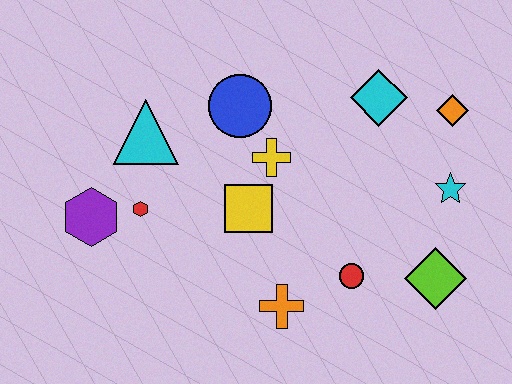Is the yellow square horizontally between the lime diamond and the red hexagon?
Yes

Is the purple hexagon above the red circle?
Yes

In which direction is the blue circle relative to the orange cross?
The blue circle is above the orange cross.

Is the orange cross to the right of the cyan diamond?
No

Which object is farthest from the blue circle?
The lime diamond is farthest from the blue circle.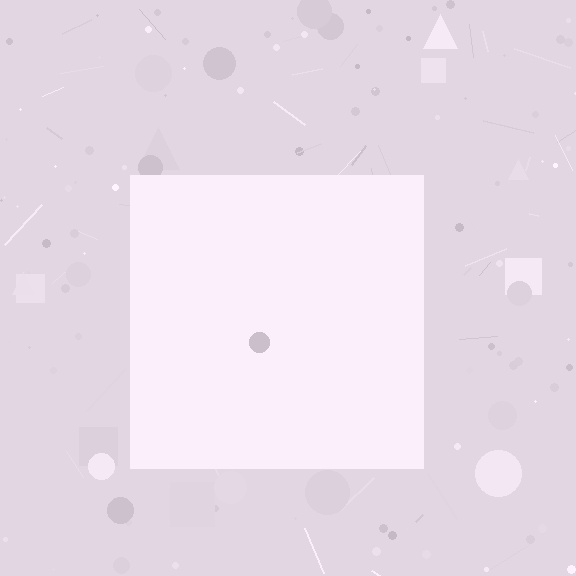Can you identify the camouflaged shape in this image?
The camouflaged shape is a square.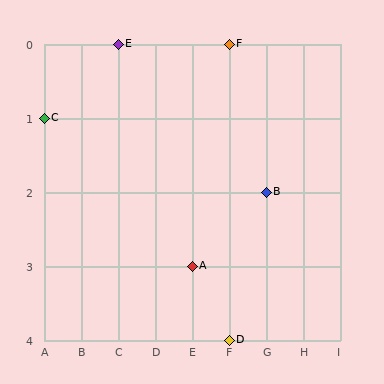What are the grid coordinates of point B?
Point B is at grid coordinates (G, 2).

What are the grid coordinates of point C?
Point C is at grid coordinates (A, 1).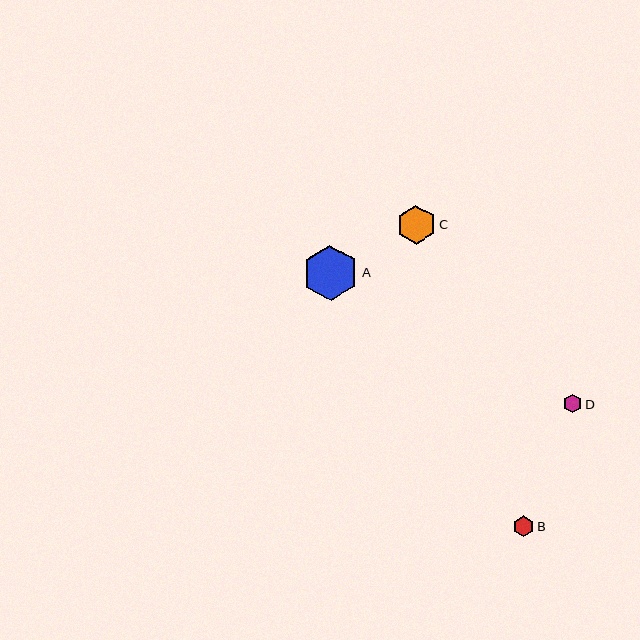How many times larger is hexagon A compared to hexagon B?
Hexagon A is approximately 2.6 times the size of hexagon B.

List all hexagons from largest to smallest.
From largest to smallest: A, C, B, D.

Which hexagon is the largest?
Hexagon A is the largest with a size of approximately 55 pixels.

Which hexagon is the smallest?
Hexagon D is the smallest with a size of approximately 18 pixels.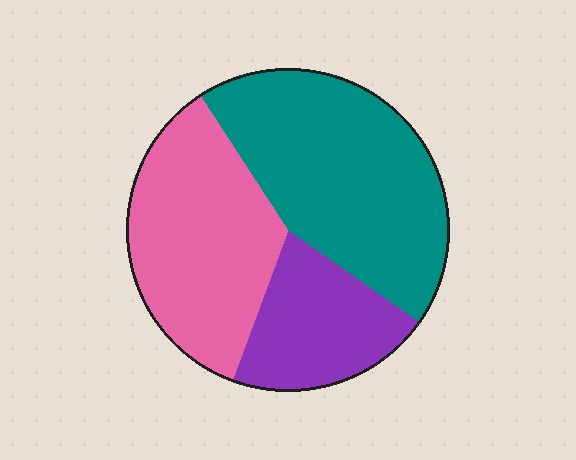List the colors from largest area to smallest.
From largest to smallest: teal, pink, purple.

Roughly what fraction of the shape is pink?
Pink takes up about one third (1/3) of the shape.